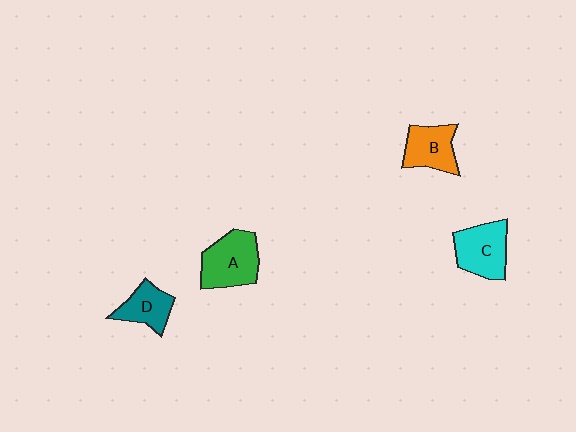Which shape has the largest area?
Shape A (green).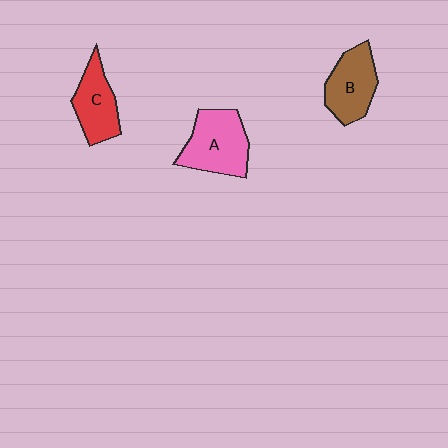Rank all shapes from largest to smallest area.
From largest to smallest: A (pink), B (brown), C (red).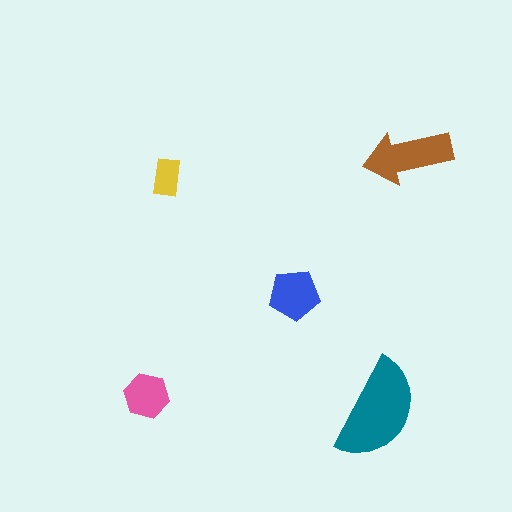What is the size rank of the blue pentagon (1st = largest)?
3rd.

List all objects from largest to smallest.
The teal semicircle, the brown arrow, the blue pentagon, the pink hexagon, the yellow rectangle.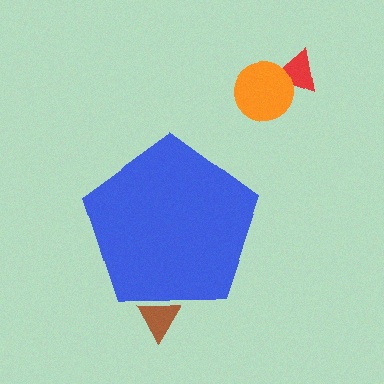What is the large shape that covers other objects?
A blue pentagon.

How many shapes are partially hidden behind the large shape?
1 shape is partially hidden.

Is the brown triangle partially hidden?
Yes, the brown triangle is partially hidden behind the blue pentagon.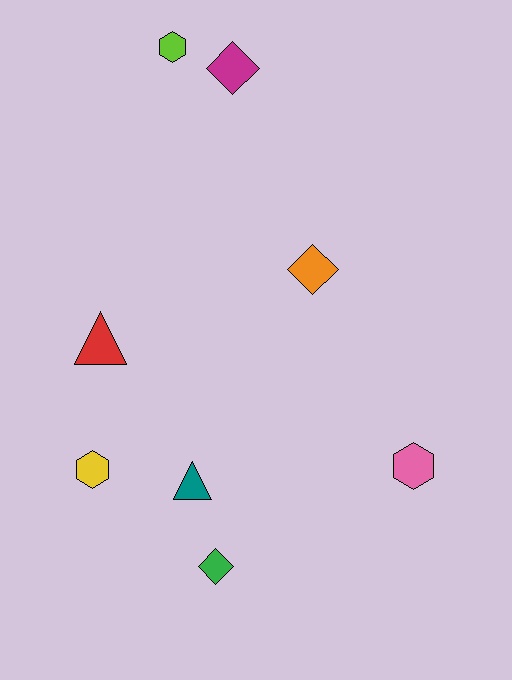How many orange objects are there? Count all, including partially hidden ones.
There is 1 orange object.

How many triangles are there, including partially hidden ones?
There are 2 triangles.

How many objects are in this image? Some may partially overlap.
There are 8 objects.